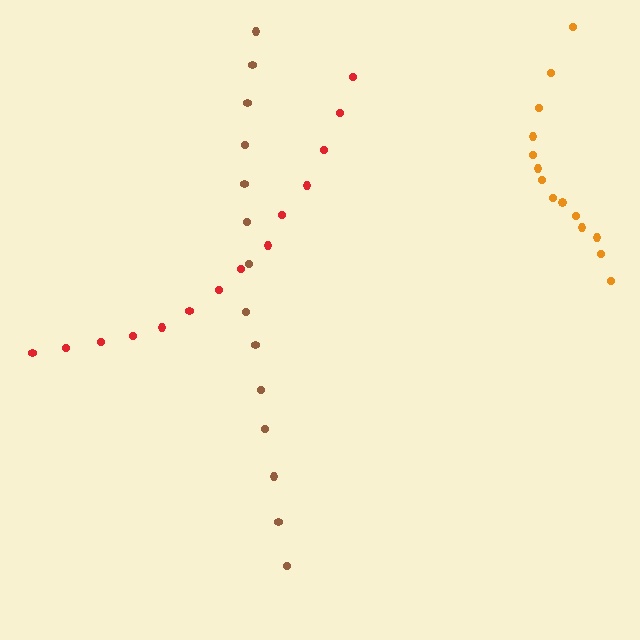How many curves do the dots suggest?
There are 3 distinct paths.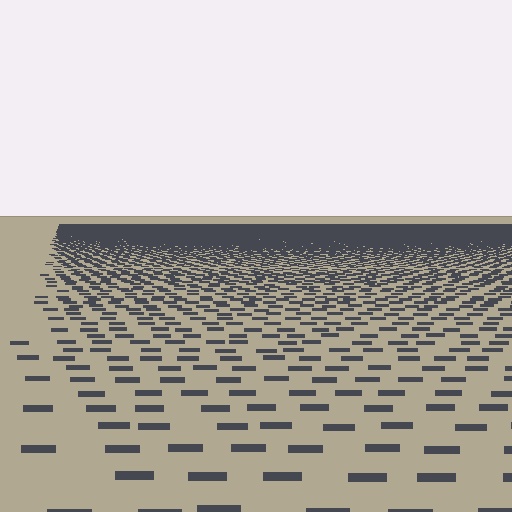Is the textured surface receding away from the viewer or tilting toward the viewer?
The surface is receding away from the viewer. Texture elements get smaller and denser toward the top.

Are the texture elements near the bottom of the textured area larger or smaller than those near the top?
Larger. Near the bottom, elements are closer to the viewer and appear at a bigger on-screen size.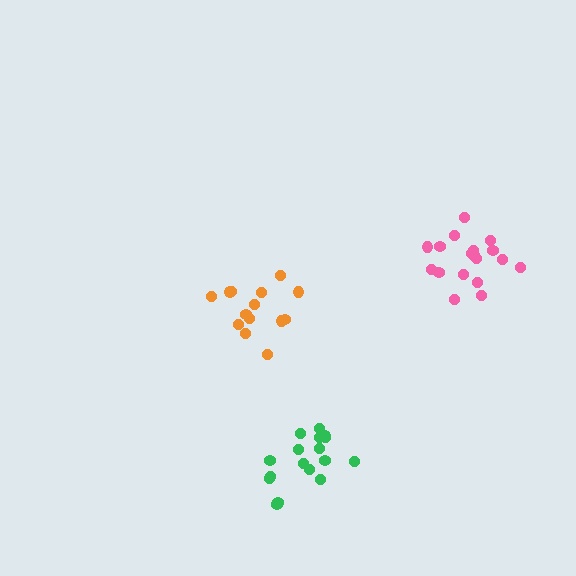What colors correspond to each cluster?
The clusters are colored: pink, orange, green.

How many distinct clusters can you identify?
There are 3 distinct clusters.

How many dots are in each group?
Group 1: 19 dots, Group 2: 14 dots, Group 3: 17 dots (50 total).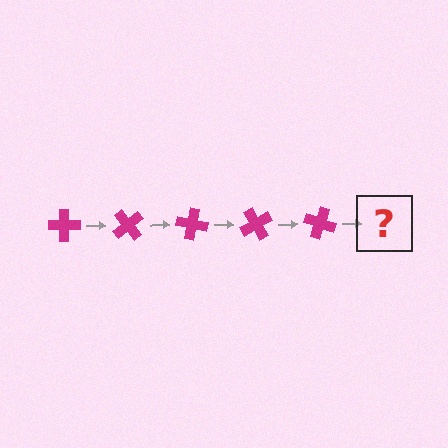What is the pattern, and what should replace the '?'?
The pattern is that the cross rotates 50 degrees each step. The '?' should be a magenta cross rotated 250 degrees.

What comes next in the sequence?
The next element should be a magenta cross rotated 250 degrees.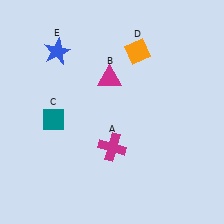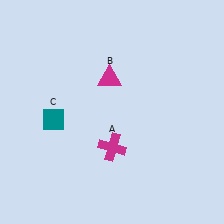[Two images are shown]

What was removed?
The orange diamond (D), the blue star (E) were removed in Image 2.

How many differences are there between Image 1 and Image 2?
There are 2 differences between the two images.